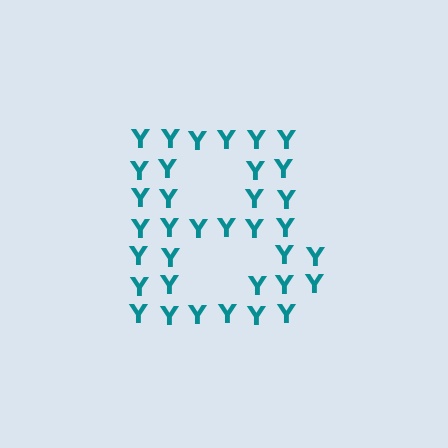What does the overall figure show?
The overall figure shows the letter B.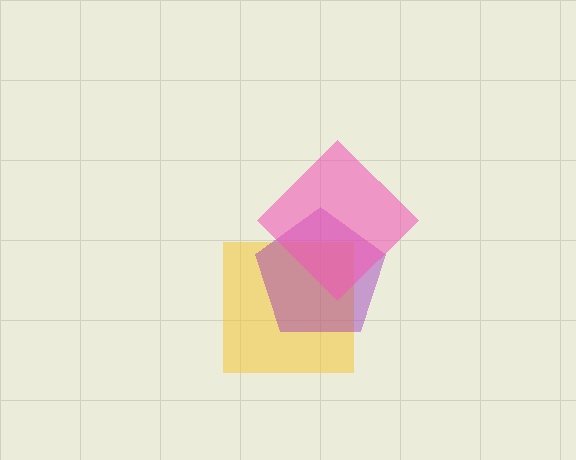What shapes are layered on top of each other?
The layered shapes are: a yellow square, a purple pentagon, a pink diamond.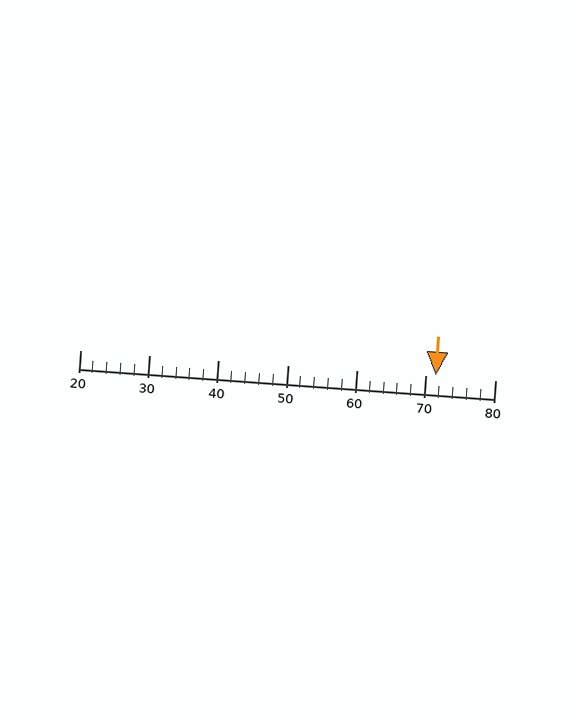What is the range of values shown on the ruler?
The ruler shows values from 20 to 80.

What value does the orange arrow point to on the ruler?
The orange arrow points to approximately 71.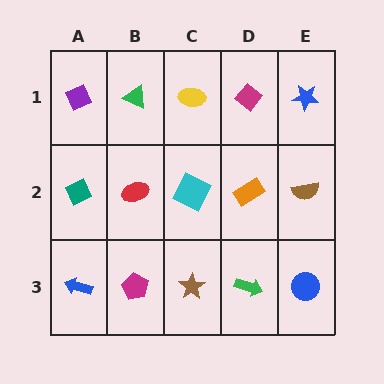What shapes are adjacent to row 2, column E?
A blue star (row 1, column E), a blue circle (row 3, column E), an orange rectangle (row 2, column D).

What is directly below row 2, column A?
A blue arrow.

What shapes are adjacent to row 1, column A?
A teal diamond (row 2, column A), a green triangle (row 1, column B).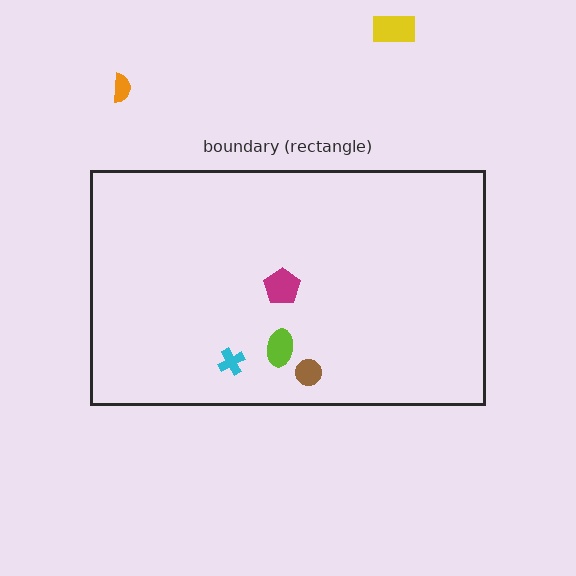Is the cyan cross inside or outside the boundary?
Inside.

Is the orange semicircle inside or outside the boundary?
Outside.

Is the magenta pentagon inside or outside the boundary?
Inside.